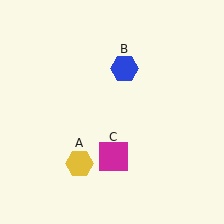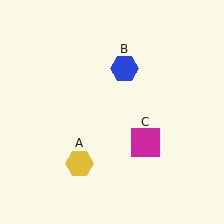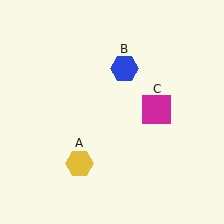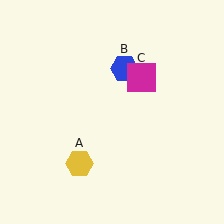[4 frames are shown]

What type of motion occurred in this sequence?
The magenta square (object C) rotated counterclockwise around the center of the scene.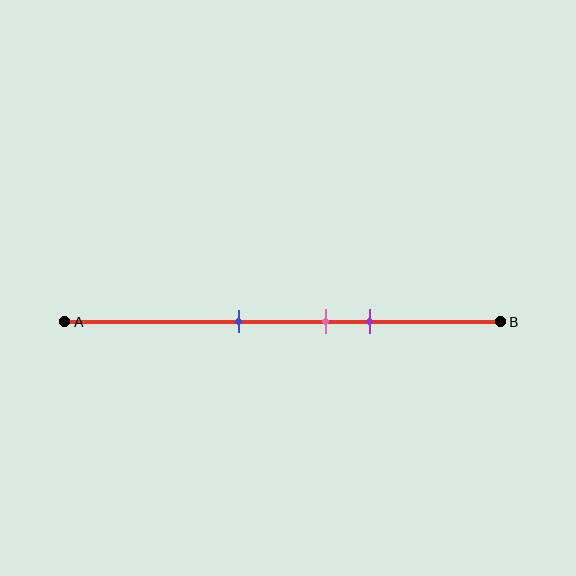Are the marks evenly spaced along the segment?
Yes, the marks are approximately evenly spaced.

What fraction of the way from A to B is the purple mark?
The purple mark is approximately 70% (0.7) of the way from A to B.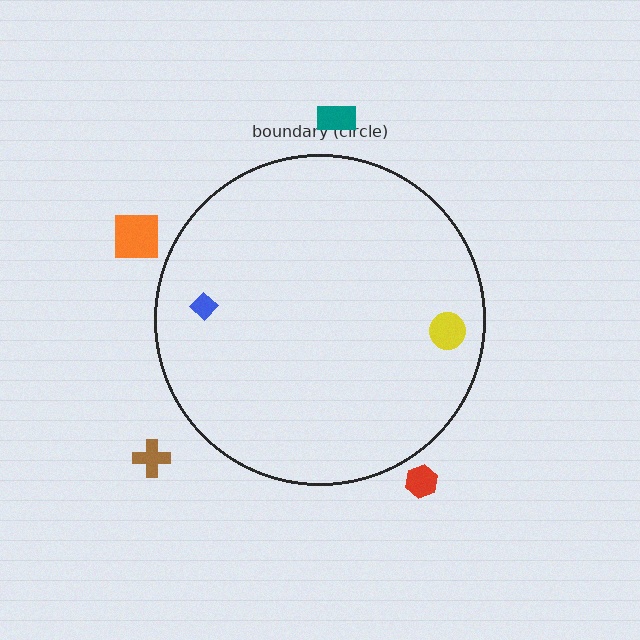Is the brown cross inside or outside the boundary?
Outside.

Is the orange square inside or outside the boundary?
Outside.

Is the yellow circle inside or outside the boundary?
Inside.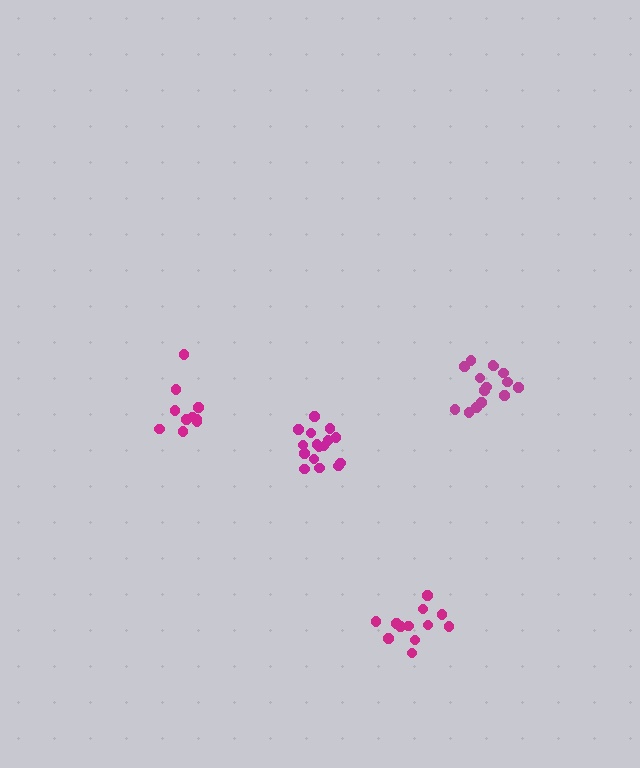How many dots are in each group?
Group 1: 15 dots, Group 2: 10 dots, Group 3: 16 dots, Group 4: 12 dots (53 total).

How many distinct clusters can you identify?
There are 4 distinct clusters.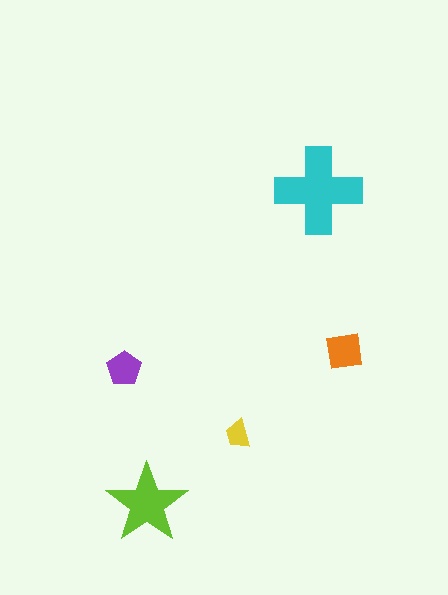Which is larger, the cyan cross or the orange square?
The cyan cross.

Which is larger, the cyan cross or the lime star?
The cyan cross.